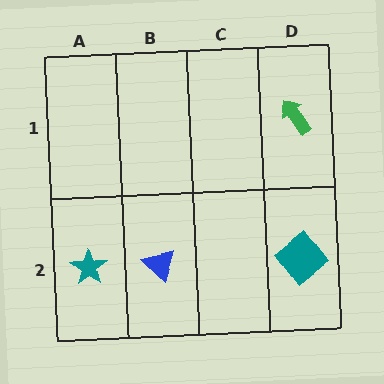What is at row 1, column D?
A green arrow.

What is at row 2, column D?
A teal diamond.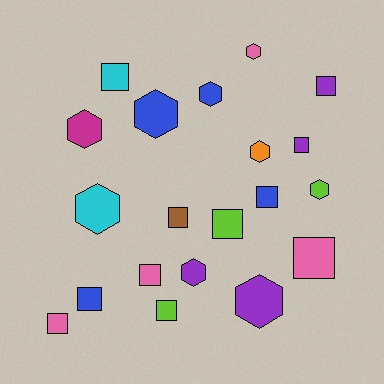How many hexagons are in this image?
There are 9 hexagons.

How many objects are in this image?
There are 20 objects.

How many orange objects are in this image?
There is 1 orange object.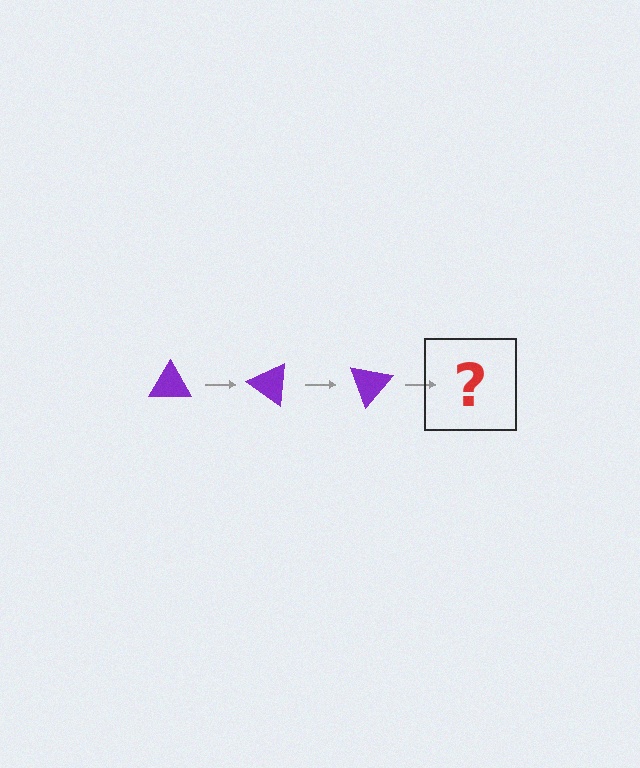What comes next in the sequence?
The next element should be a purple triangle rotated 105 degrees.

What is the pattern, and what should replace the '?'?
The pattern is that the triangle rotates 35 degrees each step. The '?' should be a purple triangle rotated 105 degrees.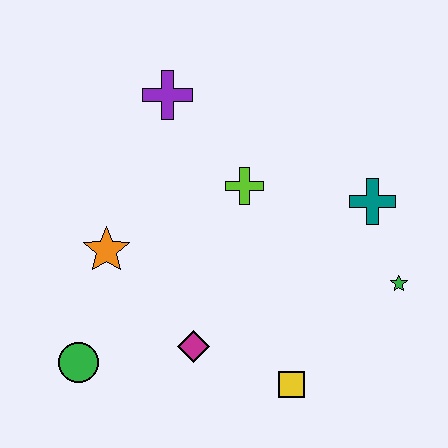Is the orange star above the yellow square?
Yes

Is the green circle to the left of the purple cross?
Yes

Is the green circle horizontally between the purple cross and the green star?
No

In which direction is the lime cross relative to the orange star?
The lime cross is to the right of the orange star.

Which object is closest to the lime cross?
The purple cross is closest to the lime cross.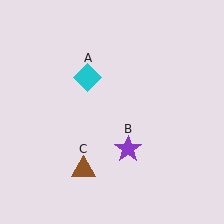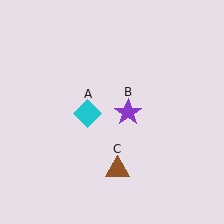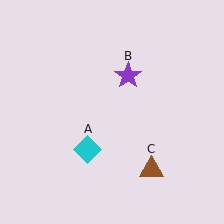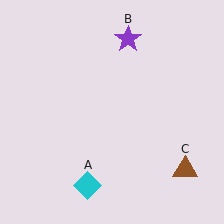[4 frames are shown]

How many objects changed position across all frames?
3 objects changed position: cyan diamond (object A), purple star (object B), brown triangle (object C).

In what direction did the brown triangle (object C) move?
The brown triangle (object C) moved right.